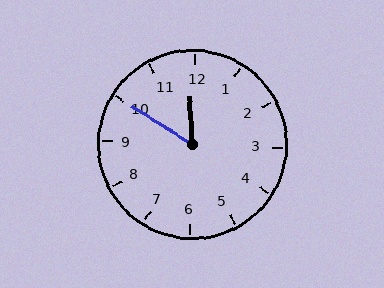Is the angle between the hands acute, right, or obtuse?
It is acute.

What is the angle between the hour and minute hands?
Approximately 55 degrees.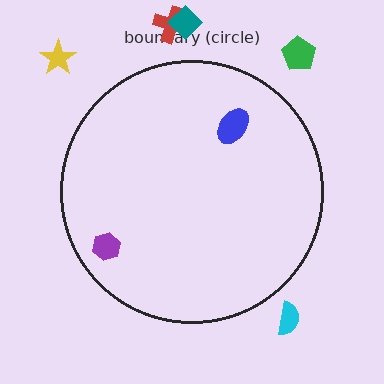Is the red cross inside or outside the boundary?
Outside.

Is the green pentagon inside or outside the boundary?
Outside.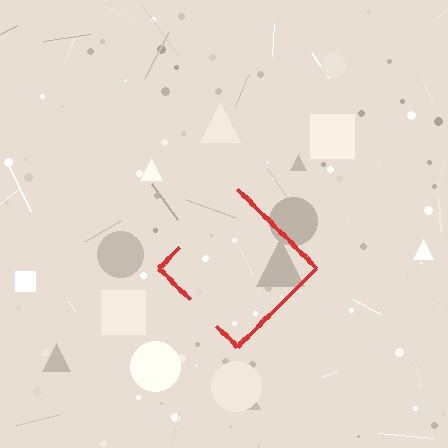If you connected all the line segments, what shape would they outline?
They would outline a diamond.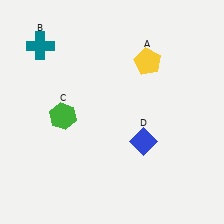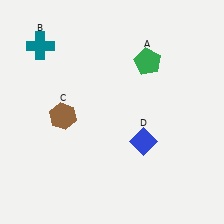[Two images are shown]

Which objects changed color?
A changed from yellow to green. C changed from green to brown.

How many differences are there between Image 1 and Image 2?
There are 2 differences between the two images.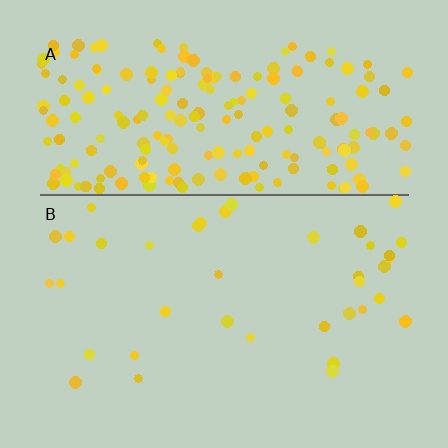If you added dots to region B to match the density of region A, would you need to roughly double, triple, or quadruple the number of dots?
Approximately quadruple.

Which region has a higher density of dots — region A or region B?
A (the top).